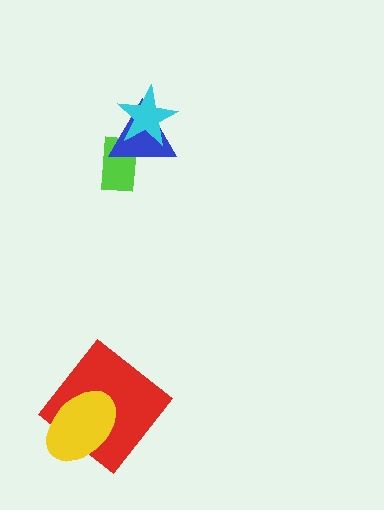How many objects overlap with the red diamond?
1 object overlaps with the red diamond.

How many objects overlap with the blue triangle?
2 objects overlap with the blue triangle.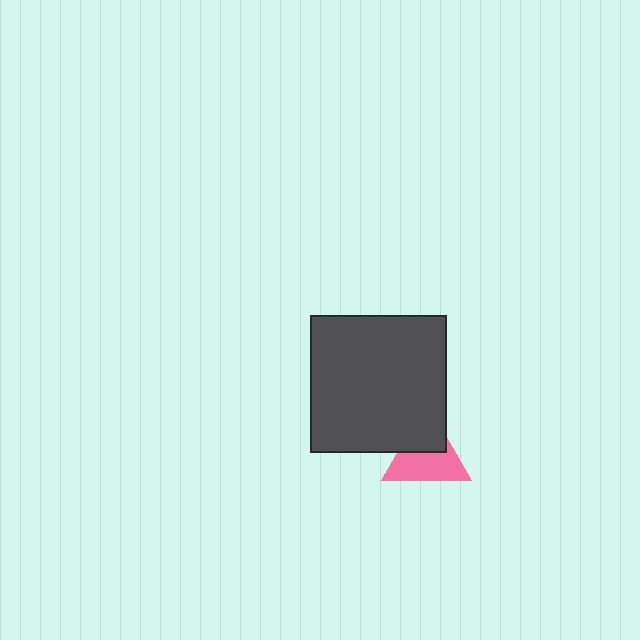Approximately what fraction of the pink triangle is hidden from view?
Roughly 40% of the pink triangle is hidden behind the dark gray square.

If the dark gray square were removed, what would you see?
You would see the complete pink triangle.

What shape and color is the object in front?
The object in front is a dark gray square.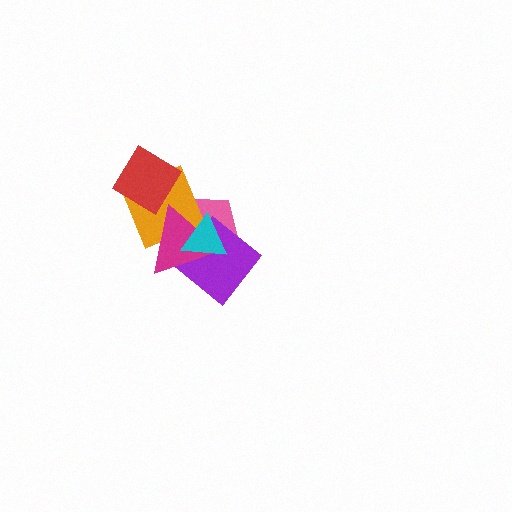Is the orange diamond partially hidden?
Yes, it is partially covered by another shape.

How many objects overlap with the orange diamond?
5 objects overlap with the orange diamond.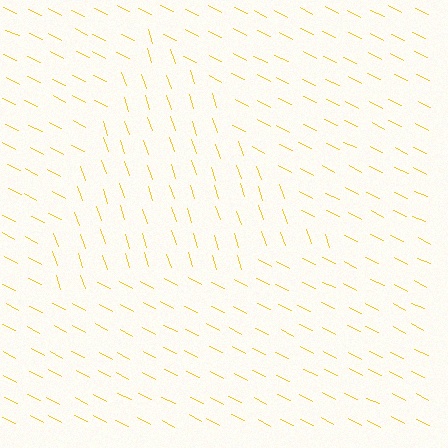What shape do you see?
I see a triangle.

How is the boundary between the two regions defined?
The boundary is defined purely by a change in line orientation (approximately 45 degrees difference). All lines are the same color and thickness.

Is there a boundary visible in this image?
Yes, there is a texture boundary formed by a change in line orientation.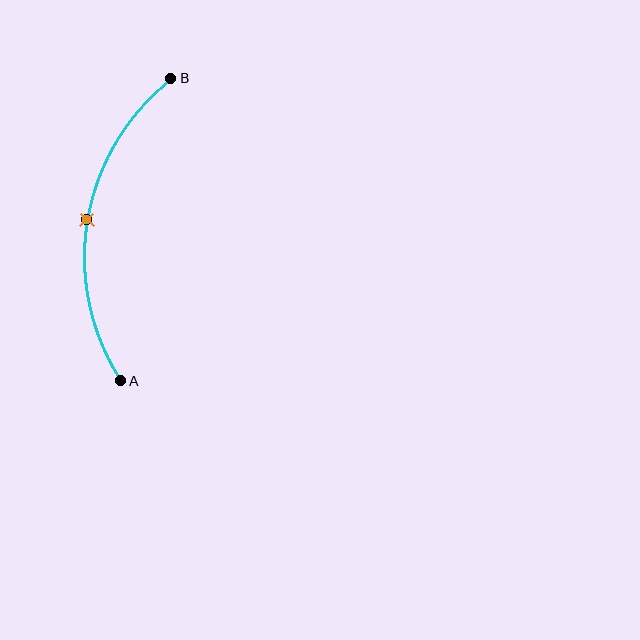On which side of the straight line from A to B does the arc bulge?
The arc bulges to the left of the straight line connecting A and B.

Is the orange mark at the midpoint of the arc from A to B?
Yes. The orange mark lies on the arc at equal arc-length from both A and B — it is the arc midpoint.